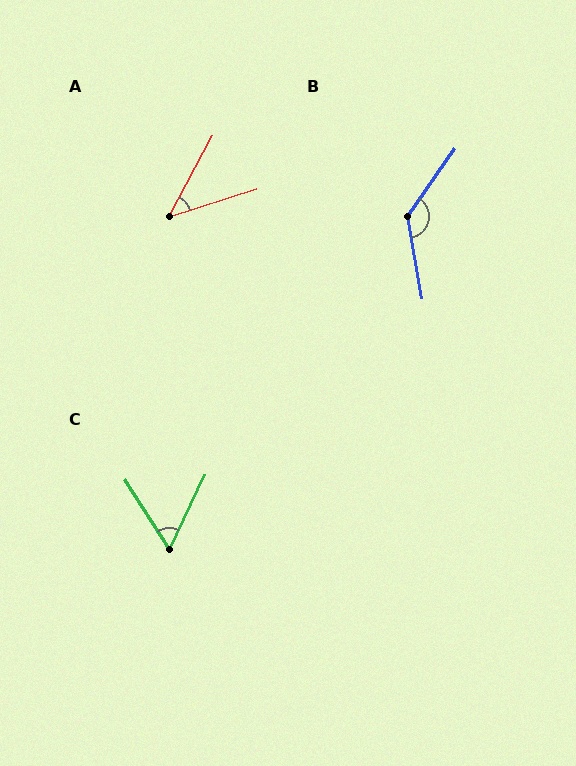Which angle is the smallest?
A, at approximately 44 degrees.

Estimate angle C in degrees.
Approximately 57 degrees.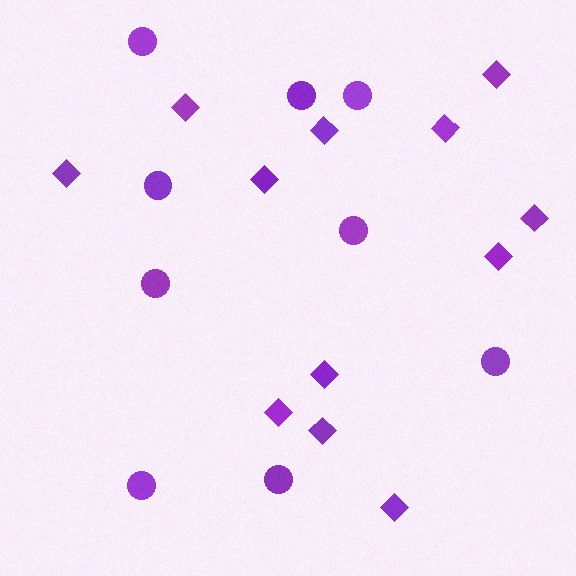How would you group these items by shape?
There are 2 groups: one group of circles (9) and one group of diamonds (12).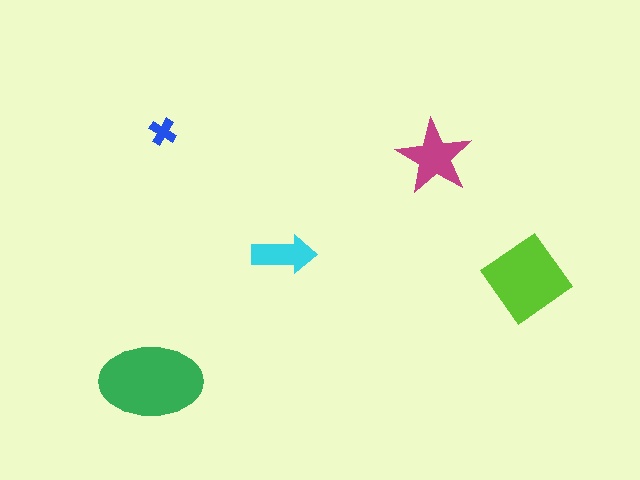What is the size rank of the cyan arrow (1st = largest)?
4th.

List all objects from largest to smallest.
The green ellipse, the lime diamond, the magenta star, the cyan arrow, the blue cross.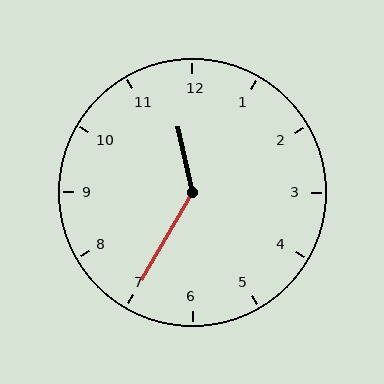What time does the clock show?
11:35.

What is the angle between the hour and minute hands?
Approximately 138 degrees.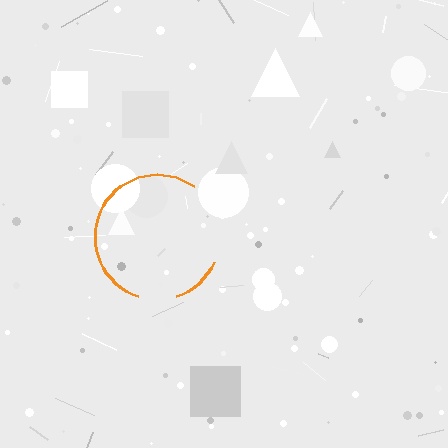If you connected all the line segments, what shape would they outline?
They would outline a circle.